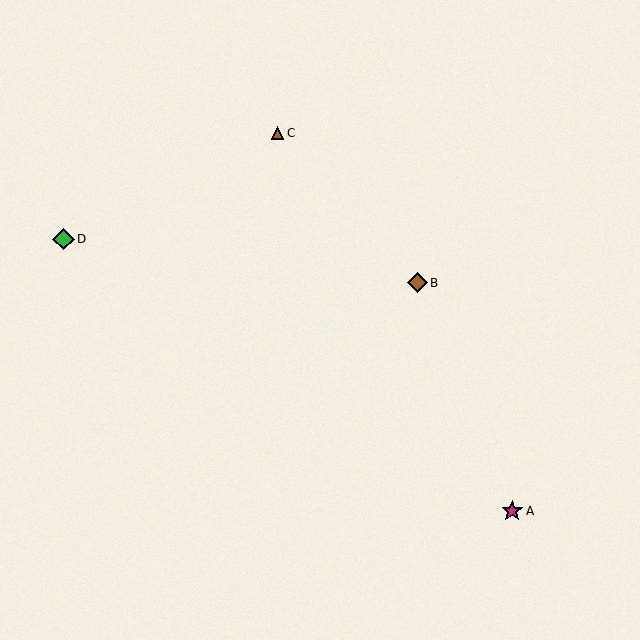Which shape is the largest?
The green diamond (labeled D) is the largest.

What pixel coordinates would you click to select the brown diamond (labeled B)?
Click at (417, 283) to select the brown diamond B.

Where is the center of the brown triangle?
The center of the brown triangle is at (278, 133).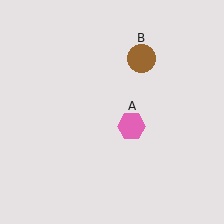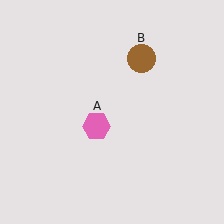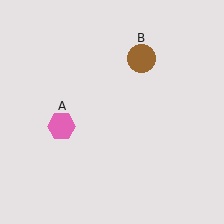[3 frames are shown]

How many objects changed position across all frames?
1 object changed position: pink hexagon (object A).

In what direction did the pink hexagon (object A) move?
The pink hexagon (object A) moved left.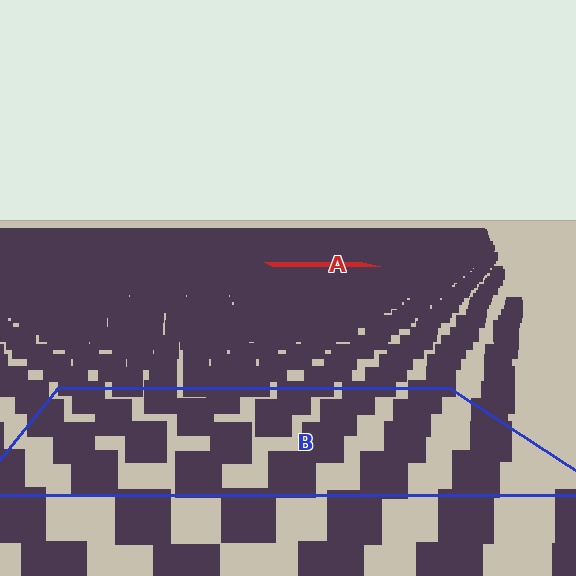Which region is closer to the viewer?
Region B is closer. The texture elements there are larger and more spread out.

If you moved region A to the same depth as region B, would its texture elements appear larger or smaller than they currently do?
They would appear larger. At a closer depth, the same texture elements are projected at a bigger on-screen size.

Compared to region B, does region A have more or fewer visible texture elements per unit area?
Region A has more texture elements per unit area — they are packed more densely because it is farther away.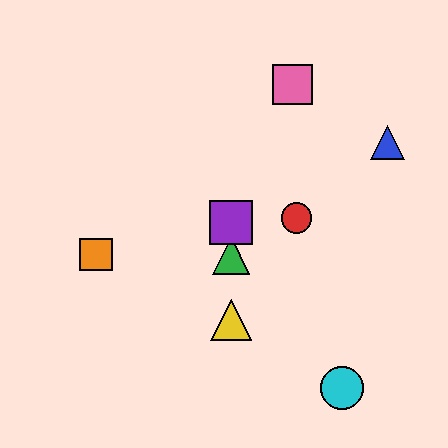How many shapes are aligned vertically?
3 shapes (the green triangle, the yellow triangle, the purple square) are aligned vertically.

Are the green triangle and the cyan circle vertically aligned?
No, the green triangle is at x≈231 and the cyan circle is at x≈342.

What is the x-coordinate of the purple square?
The purple square is at x≈231.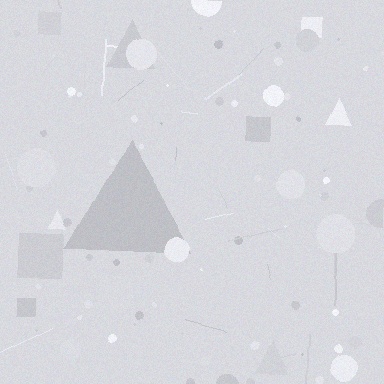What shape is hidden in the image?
A triangle is hidden in the image.